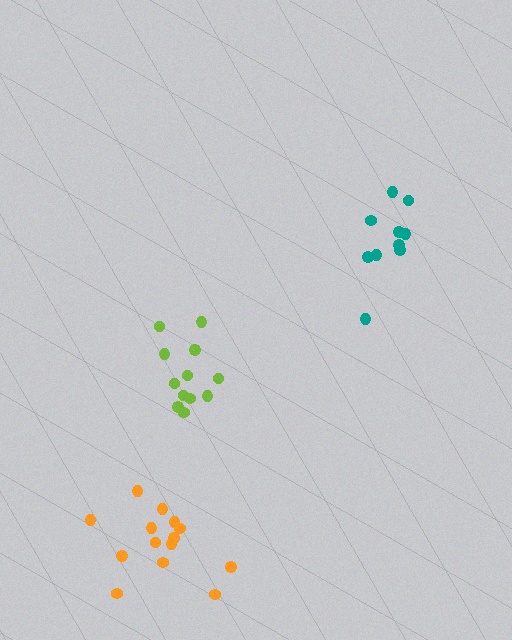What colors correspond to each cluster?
The clusters are colored: teal, lime, orange.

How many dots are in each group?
Group 1: 11 dots, Group 2: 12 dots, Group 3: 14 dots (37 total).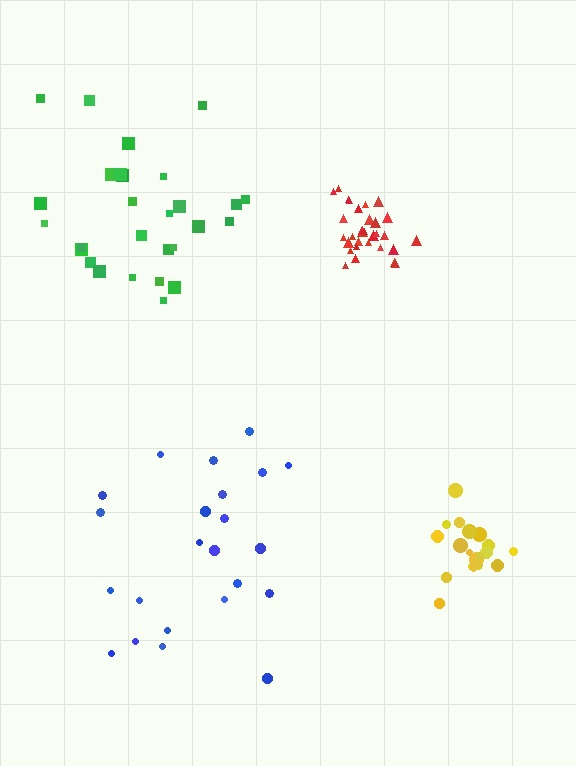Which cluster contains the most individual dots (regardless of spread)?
Red (31).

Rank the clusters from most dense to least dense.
red, yellow, green, blue.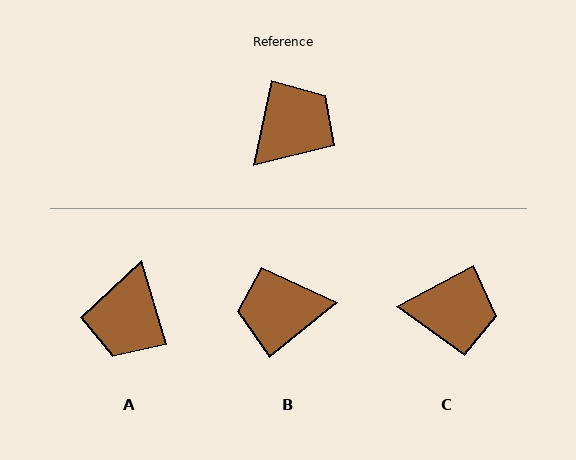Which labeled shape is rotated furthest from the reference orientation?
A, about 152 degrees away.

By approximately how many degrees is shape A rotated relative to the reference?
Approximately 152 degrees clockwise.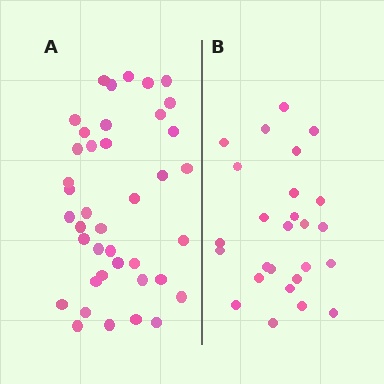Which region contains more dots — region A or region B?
Region A (the left region) has more dots.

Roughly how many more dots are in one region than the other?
Region A has approximately 15 more dots than region B.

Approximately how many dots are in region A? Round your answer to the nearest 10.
About 40 dots.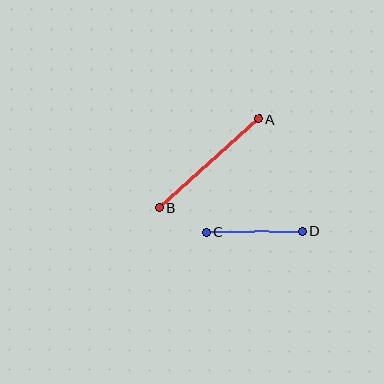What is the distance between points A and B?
The distance is approximately 133 pixels.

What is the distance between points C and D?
The distance is approximately 96 pixels.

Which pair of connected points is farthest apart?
Points A and B are farthest apart.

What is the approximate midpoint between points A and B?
The midpoint is at approximately (209, 164) pixels.